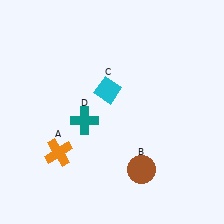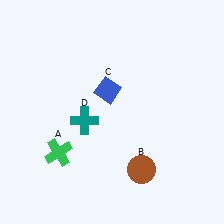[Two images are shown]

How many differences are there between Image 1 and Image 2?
There are 2 differences between the two images.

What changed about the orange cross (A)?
In Image 1, A is orange. In Image 2, it changed to green.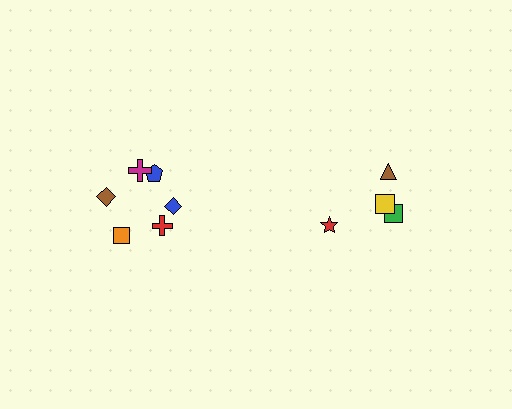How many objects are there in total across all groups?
There are 10 objects.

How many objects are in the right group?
There are 4 objects.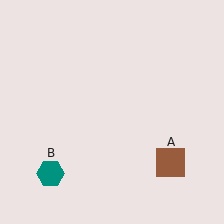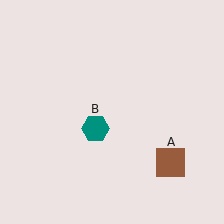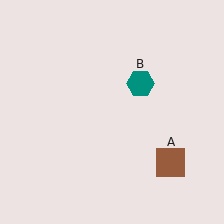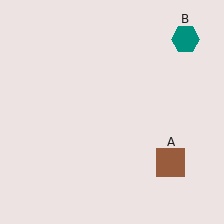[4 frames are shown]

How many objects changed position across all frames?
1 object changed position: teal hexagon (object B).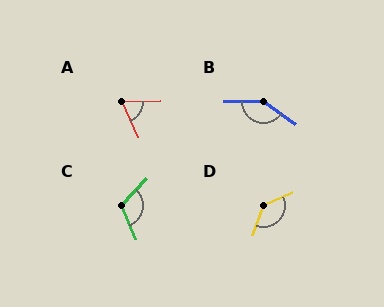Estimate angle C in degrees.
Approximately 114 degrees.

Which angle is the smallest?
A, at approximately 66 degrees.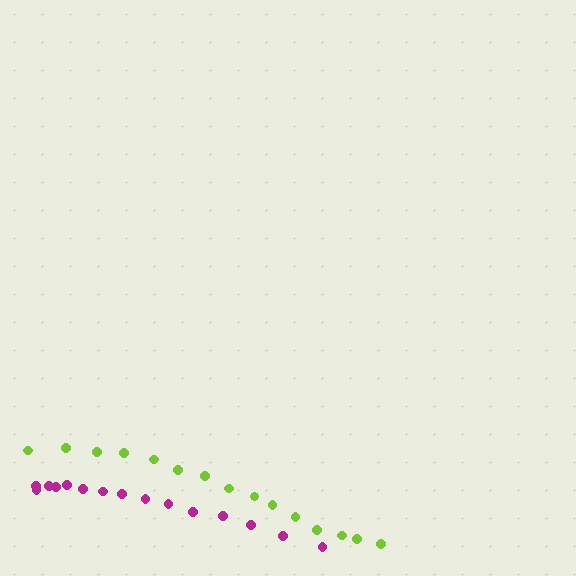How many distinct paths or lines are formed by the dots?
There are 2 distinct paths.